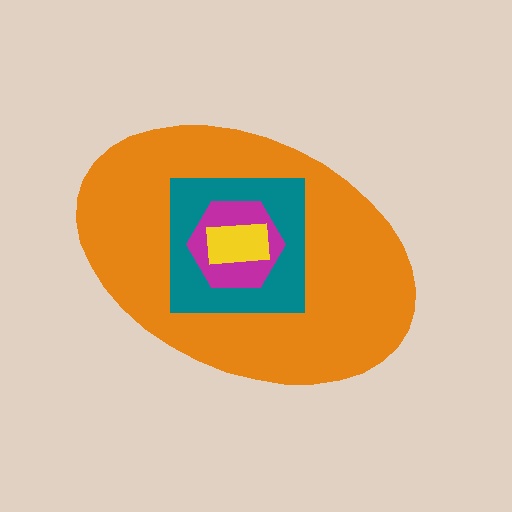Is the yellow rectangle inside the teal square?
Yes.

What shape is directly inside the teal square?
The magenta hexagon.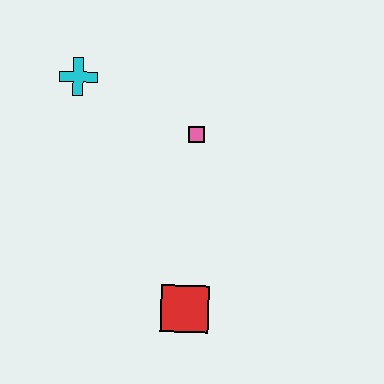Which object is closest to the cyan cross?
The pink square is closest to the cyan cross.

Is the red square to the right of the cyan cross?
Yes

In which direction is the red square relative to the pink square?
The red square is below the pink square.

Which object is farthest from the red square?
The cyan cross is farthest from the red square.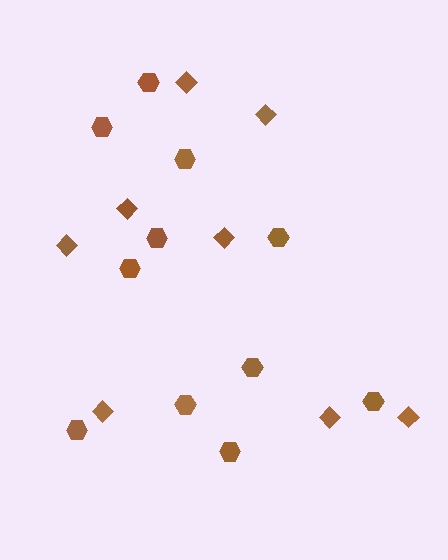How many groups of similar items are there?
There are 2 groups: one group of hexagons (11) and one group of diamonds (8).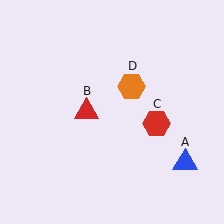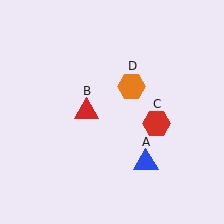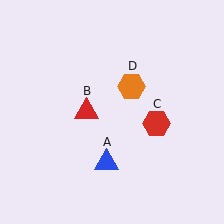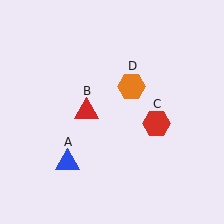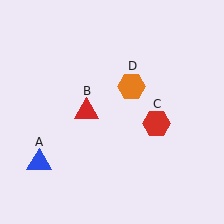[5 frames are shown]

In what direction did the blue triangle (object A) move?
The blue triangle (object A) moved left.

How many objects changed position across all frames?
1 object changed position: blue triangle (object A).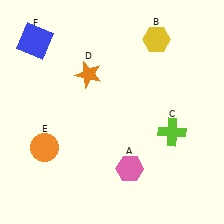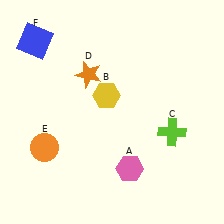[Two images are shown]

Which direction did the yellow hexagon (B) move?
The yellow hexagon (B) moved down.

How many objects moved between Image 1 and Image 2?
1 object moved between the two images.